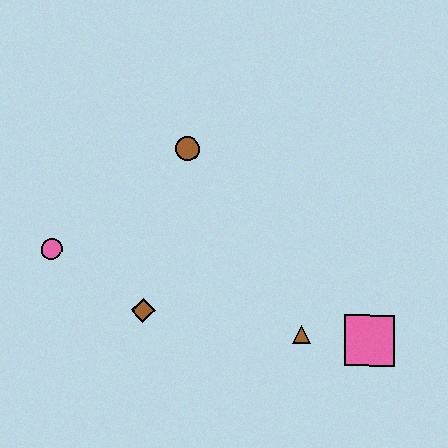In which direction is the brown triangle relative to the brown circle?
The brown triangle is below the brown circle.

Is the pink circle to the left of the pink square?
Yes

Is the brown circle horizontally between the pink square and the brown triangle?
No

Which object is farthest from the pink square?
The pink circle is farthest from the pink square.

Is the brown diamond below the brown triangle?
No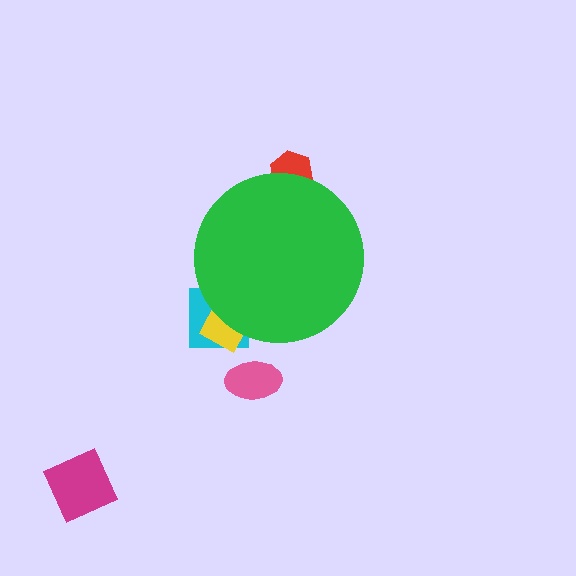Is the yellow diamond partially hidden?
Yes, the yellow diamond is partially hidden behind the green circle.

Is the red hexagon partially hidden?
Yes, the red hexagon is partially hidden behind the green circle.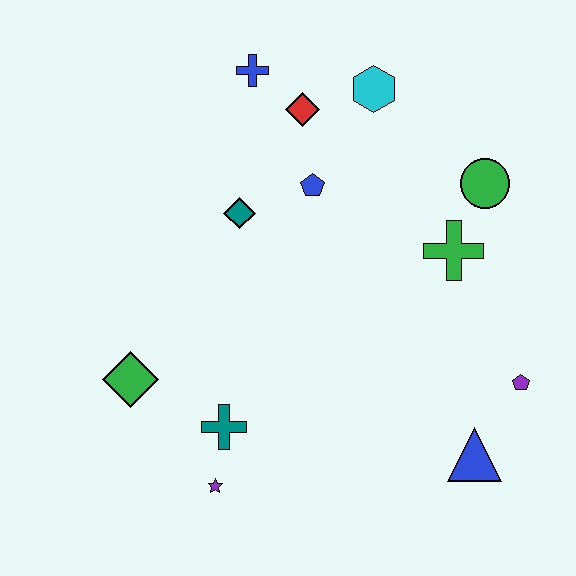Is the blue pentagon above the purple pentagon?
Yes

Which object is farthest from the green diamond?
The green circle is farthest from the green diamond.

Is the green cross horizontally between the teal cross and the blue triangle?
Yes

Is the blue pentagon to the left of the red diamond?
No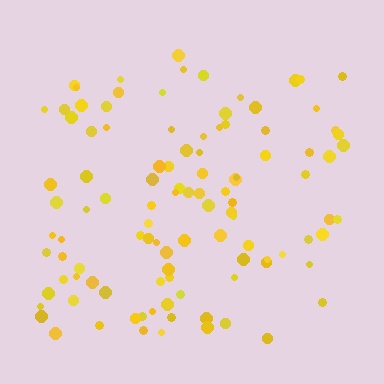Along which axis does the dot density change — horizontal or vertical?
Vertical.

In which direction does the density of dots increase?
From top to bottom, with the bottom side densest.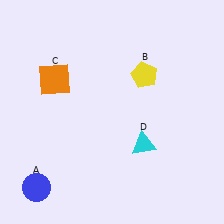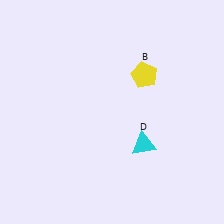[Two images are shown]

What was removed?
The orange square (C), the blue circle (A) were removed in Image 2.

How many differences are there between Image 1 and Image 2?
There are 2 differences between the two images.